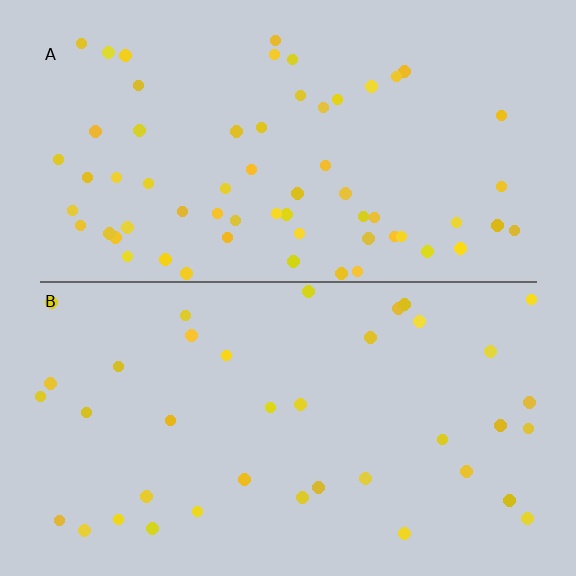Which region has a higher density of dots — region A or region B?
A (the top).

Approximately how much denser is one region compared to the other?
Approximately 1.6× — region A over region B.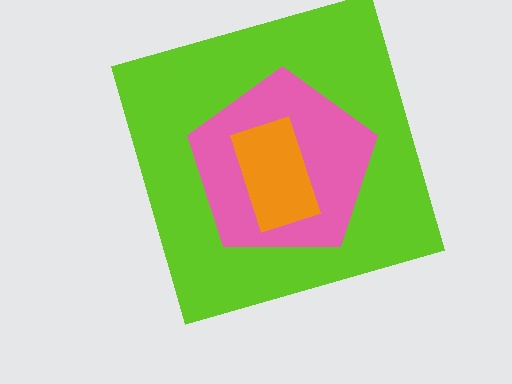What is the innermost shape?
The orange rectangle.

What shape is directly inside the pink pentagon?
The orange rectangle.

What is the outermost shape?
The lime square.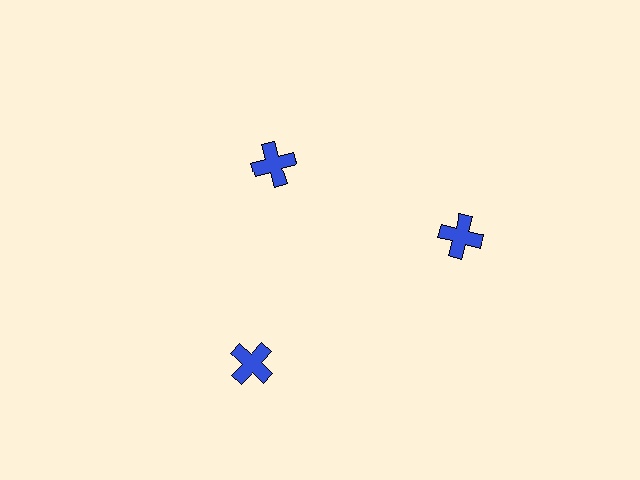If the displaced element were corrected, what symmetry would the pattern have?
It would have 3-fold rotational symmetry — the pattern would map onto itself every 120 degrees.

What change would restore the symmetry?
The symmetry would be restored by moving it outward, back onto the ring so that all 3 crosses sit at equal angles and equal distance from the center.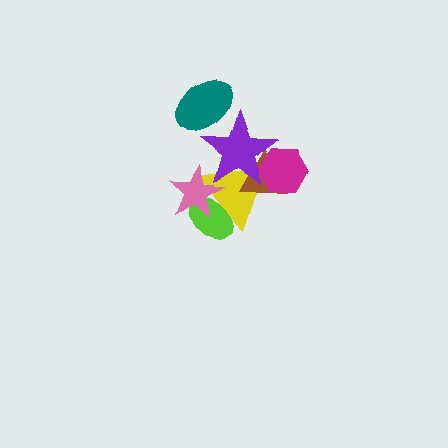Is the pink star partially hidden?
No, no other shape covers it.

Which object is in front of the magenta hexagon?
The purple star is in front of the magenta hexagon.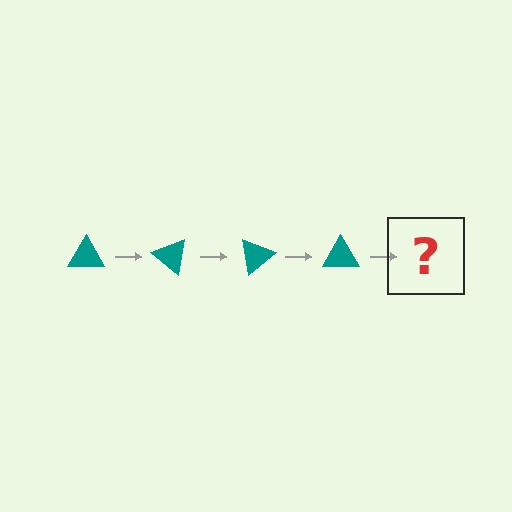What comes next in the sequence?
The next element should be a teal triangle rotated 160 degrees.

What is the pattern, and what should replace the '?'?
The pattern is that the triangle rotates 40 degrees each step. The '?' should be a teal triangle rotated 160 degrees.